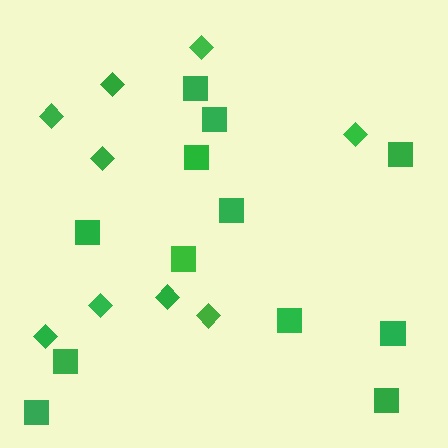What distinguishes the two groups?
There are 2 groups: one group of diamonds (9) and one group of squares (12).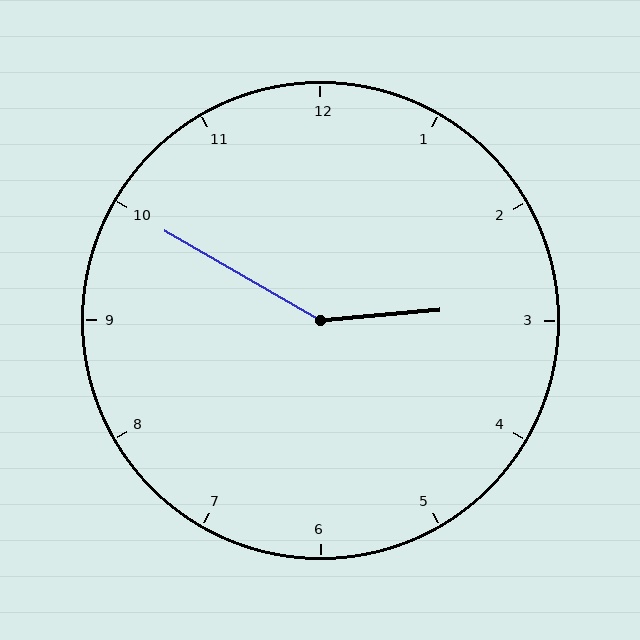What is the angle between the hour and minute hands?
Approximately 145 degrees.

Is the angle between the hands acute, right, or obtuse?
It is obtuse.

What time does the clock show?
2:50.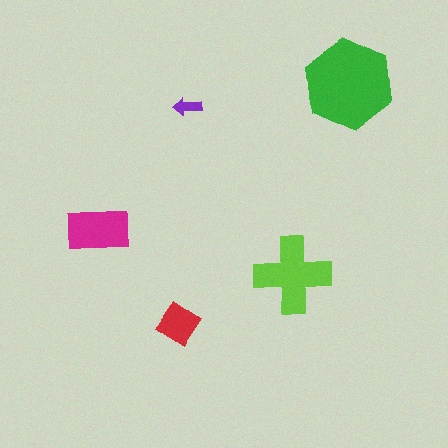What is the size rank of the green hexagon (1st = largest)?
1st.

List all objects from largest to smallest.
The green hexagon, the lime cross, the magenta rectangle, the red diamond, the purple arrow.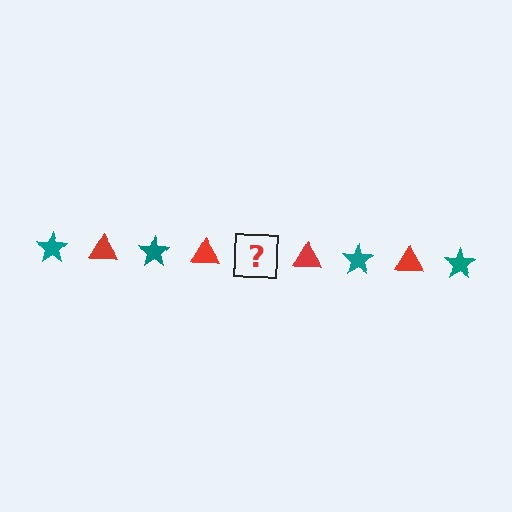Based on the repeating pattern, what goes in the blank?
The blank should be a teal star.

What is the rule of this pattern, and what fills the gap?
The rule is that the pattern alternates between teal star and red triangle. The gap should be filled with a teal star.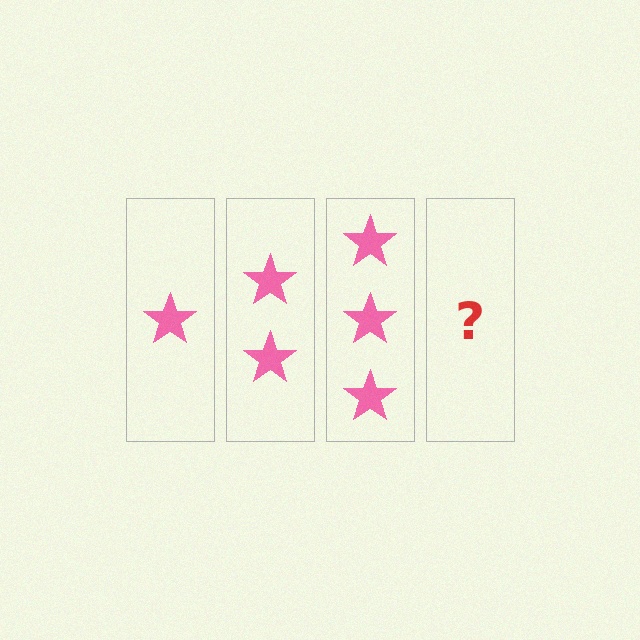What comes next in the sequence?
The next element should be 4 stars.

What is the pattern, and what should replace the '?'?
The pattern is that each step adds one more star. The '?' should be 4 stars.